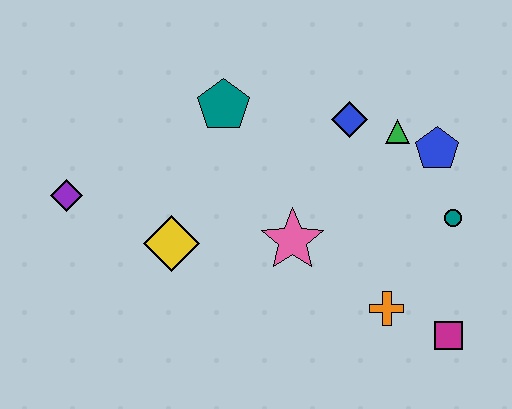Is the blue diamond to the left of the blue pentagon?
Yes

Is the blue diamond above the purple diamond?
Yes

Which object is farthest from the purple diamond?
The magenta square is farthest from the purple diamond.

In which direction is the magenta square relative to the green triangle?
The magenta square is below the green triangle.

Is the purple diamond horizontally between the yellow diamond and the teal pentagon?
No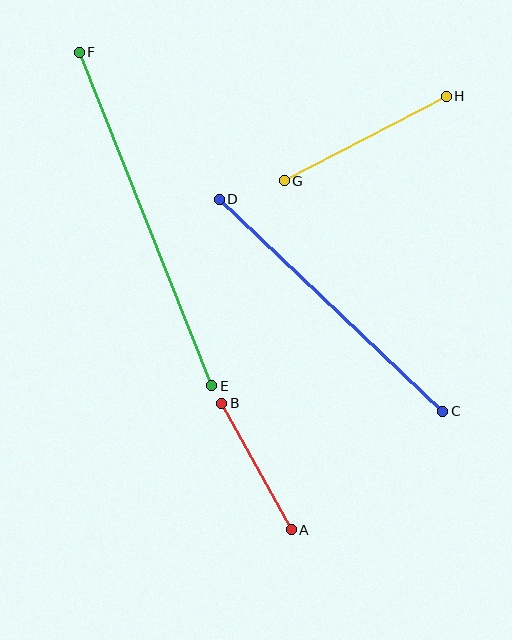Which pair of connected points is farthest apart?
Points E and F are farthest apart.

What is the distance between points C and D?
The distance is approximately 308 pixels.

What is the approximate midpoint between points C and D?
The midpoint is at approximately (331, 305) pixels.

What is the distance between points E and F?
The distance is approximately 359 pixels.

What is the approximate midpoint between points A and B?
The midpoint is at approximately (256, 466) pixels.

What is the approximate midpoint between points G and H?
The midpoint is at approximately (365, 138) pixels.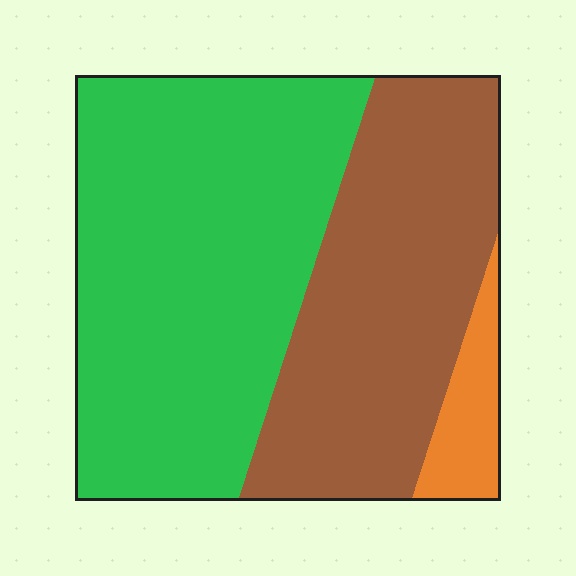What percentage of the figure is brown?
Brown covers roughly 40% of the figure.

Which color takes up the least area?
Orange, at roughly 5%.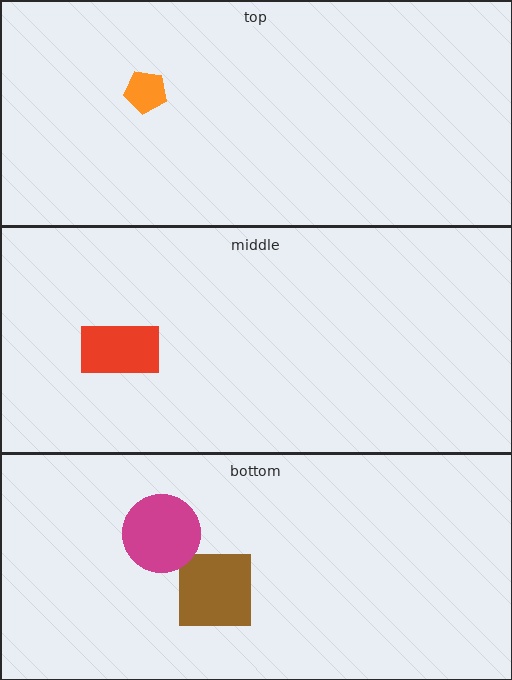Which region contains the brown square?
The bottom region.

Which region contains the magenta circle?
The bottom region.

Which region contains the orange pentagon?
The top region.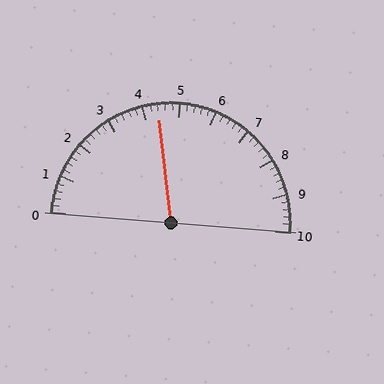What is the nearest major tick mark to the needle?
The nearest major tick mark is 4.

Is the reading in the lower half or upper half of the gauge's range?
The reading is in the lower half of the range (0 to 10).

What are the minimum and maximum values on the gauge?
The gauge ranges from 0 to 10.